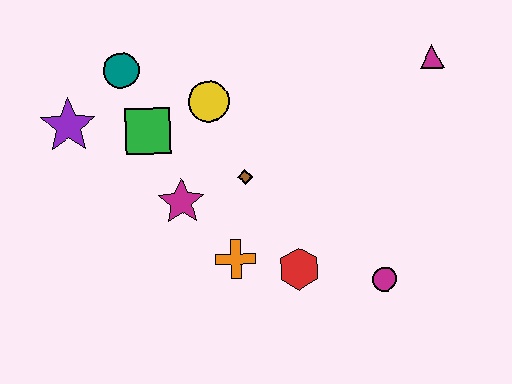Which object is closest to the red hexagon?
The orange cross is closest to the red hexagon.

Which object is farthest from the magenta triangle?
The purple star is farthest from the magenta triangle.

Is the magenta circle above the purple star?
No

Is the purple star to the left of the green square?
Yes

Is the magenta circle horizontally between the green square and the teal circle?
No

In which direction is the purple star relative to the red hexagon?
The purple star is to the left of the red hexagon.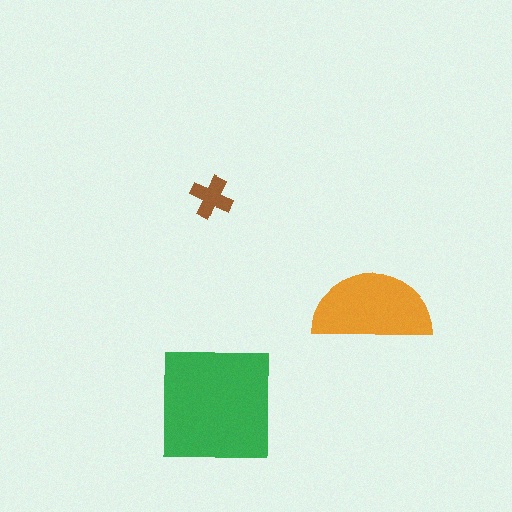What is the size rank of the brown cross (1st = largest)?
3rd.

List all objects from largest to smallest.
The green square, the orange semicircle, the brown cross.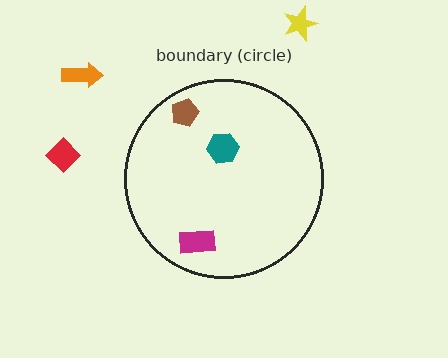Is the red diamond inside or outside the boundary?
Outside.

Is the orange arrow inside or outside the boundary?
Outside.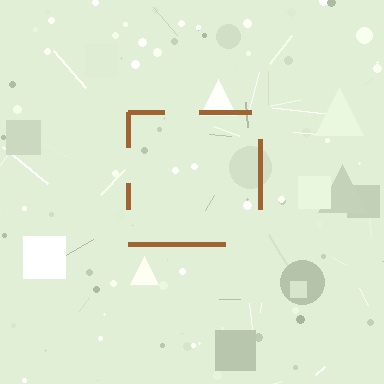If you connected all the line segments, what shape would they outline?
They would outline a square.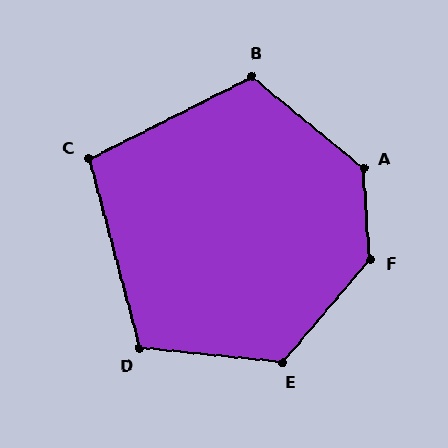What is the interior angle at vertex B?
Approximately 114 degrees (obtuse).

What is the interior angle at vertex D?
Approximately 111 degrees (obtuse).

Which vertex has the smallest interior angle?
C, at approximately 102 degrees.